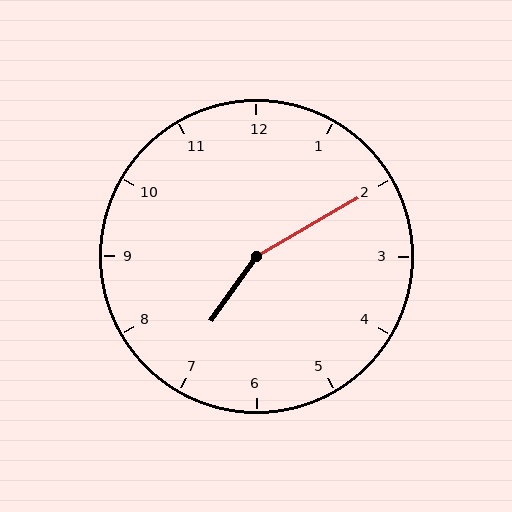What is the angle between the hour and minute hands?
Approximately 155 degrees.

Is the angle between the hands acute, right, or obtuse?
It is obtuse.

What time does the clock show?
7:10.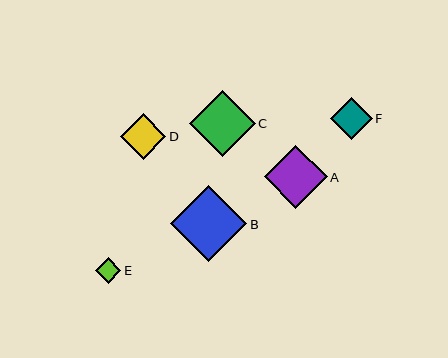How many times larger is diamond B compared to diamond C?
Diamond B is approximately 1.2 times the size of diamond C.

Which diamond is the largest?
Diamond B is the largest with a size of approximately 77 pixels.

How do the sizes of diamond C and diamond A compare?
Diamond C and diamond A are approximately the same size.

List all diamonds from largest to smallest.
From largest to smallest: B, C, A, D, F, E.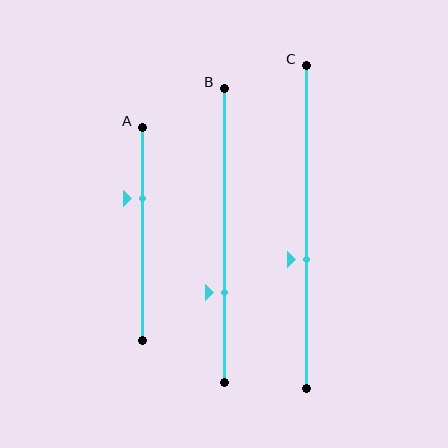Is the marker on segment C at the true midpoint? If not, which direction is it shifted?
No, the marker on segment C is shifted downward by about 10% of the segment length.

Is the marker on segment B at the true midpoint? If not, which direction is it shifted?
No, the marker on segment B is shifted downward by about 19% of the segment length.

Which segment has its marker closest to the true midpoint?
Segment C has its marker closest to the true midpoint.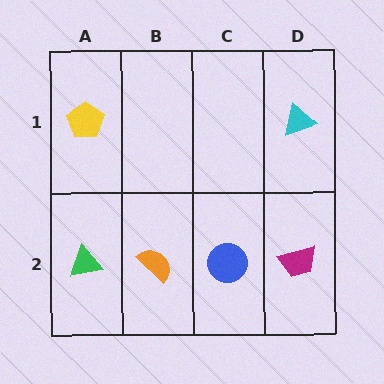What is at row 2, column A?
A green triangle.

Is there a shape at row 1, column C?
No, that cell is empty.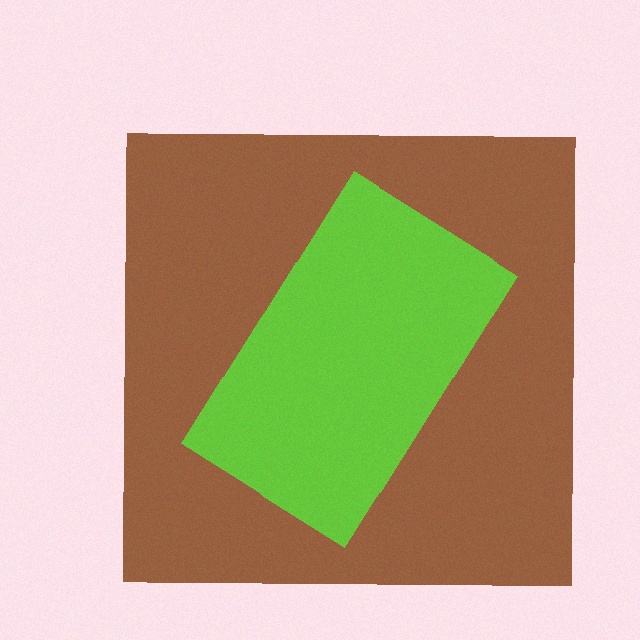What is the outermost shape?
The brown square.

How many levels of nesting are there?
2.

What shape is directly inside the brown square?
The lime rectangle.